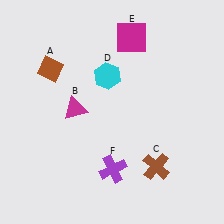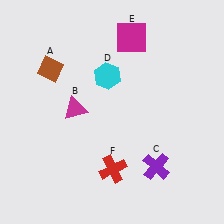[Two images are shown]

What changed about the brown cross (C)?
In Image 1, C is brown. In Image 2, it changed to purple.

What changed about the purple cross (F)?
In Image 1, F is purple. In Image 2, it changed to red.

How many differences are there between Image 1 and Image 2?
There are 2 differences between the two images.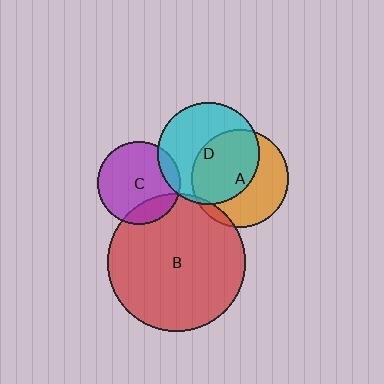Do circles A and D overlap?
Yes.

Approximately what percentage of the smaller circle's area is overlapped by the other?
Approximately 50%.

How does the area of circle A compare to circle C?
Approximately 1.4 times.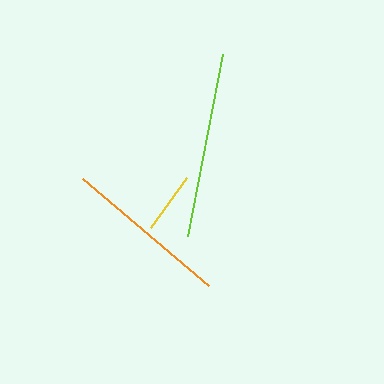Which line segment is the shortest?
The yellow line is the shortest at approximately 62 pixels.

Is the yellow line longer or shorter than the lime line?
The lime line is longer than the yellow line.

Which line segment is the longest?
The lime line is the longest at approximately 185 pixels.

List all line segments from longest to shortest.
From longest to shortest: lime, orange, yellow.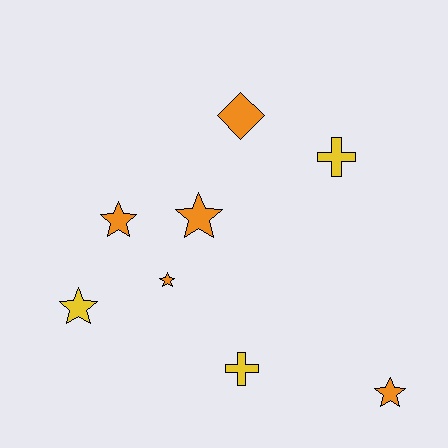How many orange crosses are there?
There are no orange crosses.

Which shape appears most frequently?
Star, with 5 objects.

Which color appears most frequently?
Orange, with 5 objects.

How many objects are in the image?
There are 8 objects.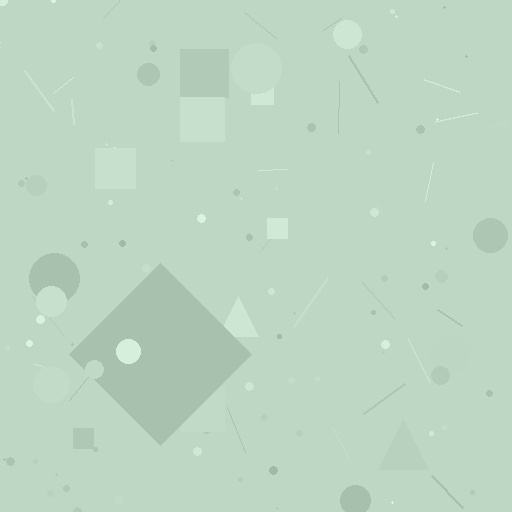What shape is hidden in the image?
A diamond is hidden in the image.